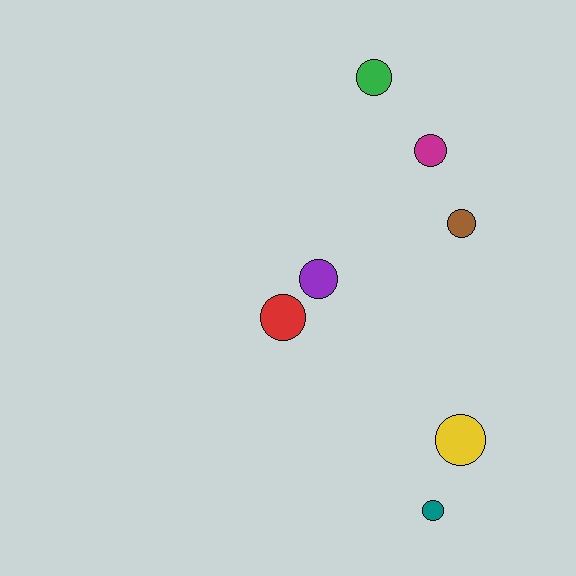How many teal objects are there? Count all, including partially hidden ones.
There is 1 teal object.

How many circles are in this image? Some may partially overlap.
There are 7 circles.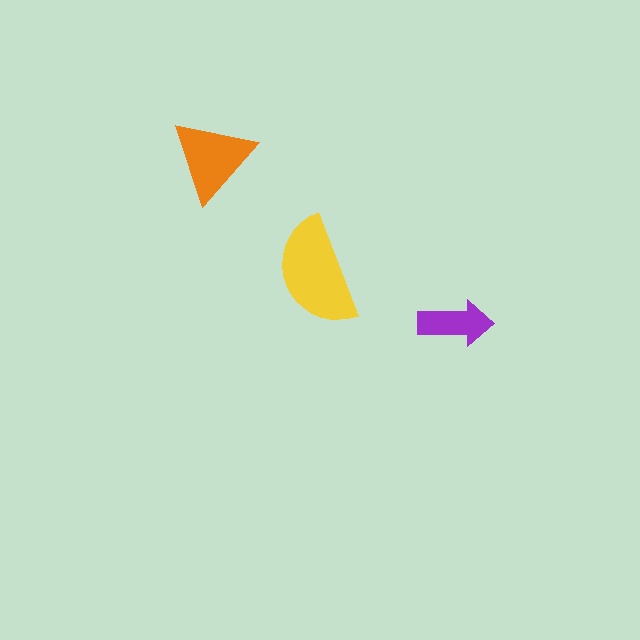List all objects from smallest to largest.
The purple arrow, the orange triangle, the yellow semicircle.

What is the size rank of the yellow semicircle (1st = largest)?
1st.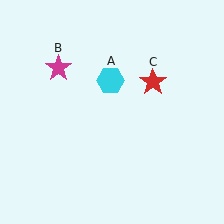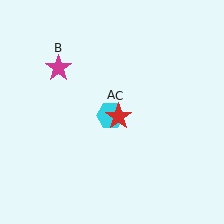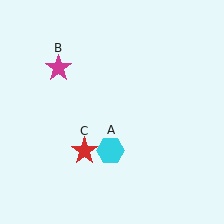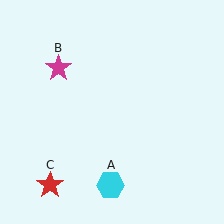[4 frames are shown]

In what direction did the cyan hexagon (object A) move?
The cyan hexagon (object A) moved down.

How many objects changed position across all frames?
2 objects changed position: cyan hexagon (object A), red star (object C).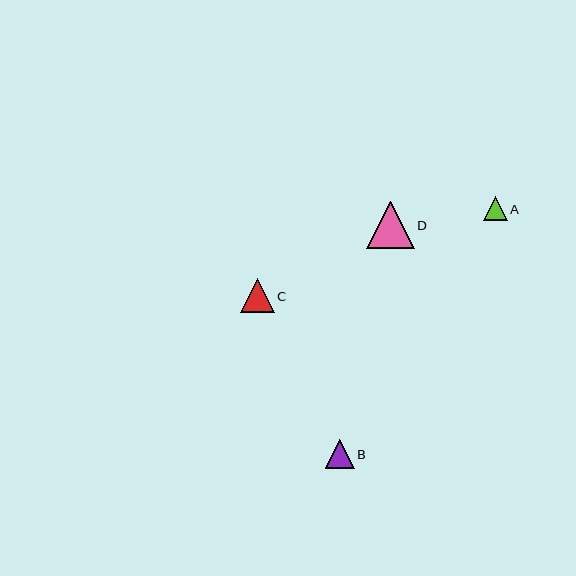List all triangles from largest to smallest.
From largest to smallest: D, C, B, A.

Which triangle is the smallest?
Triangle A is the smallest with a size of approximately 24 pixels.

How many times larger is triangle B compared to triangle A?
Triangle B is approximately 1.2 times the size of triangle A.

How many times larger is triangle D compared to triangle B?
Triangle D is approximately 1.6 times the size of triangle B.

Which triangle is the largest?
Triangle D is the largest with a size of approximately 47 pixels.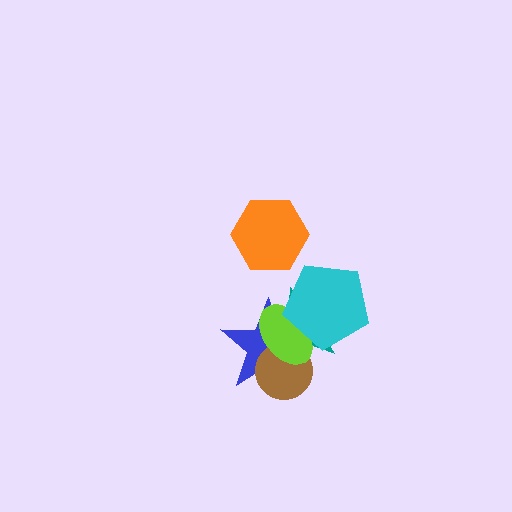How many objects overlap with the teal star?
4 objects overlap with the teal star.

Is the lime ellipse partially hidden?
Yes, it is partially covered by another shape.